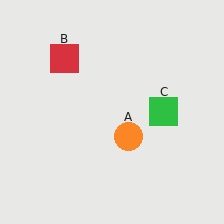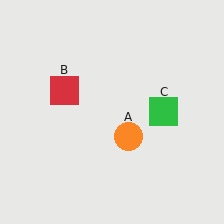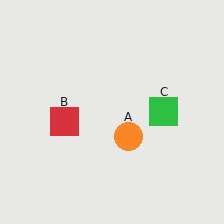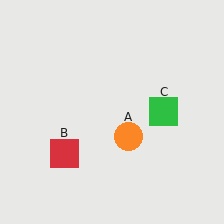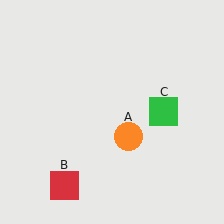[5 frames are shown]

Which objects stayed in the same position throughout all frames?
Orange circle (object A) and green square (object C) remained stationary.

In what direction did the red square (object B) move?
The red square (object B) moved down.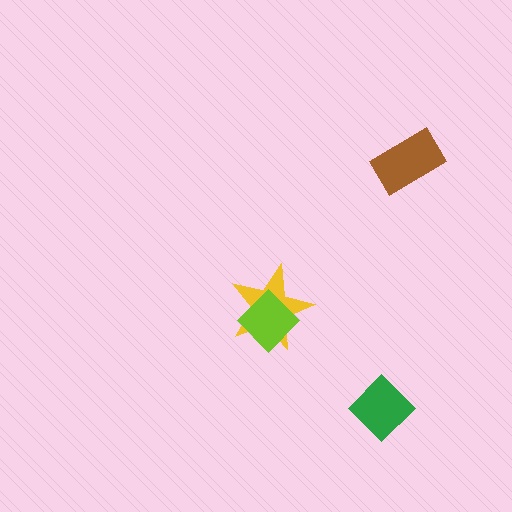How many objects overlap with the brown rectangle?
0 objects overlap with the brown rectangle.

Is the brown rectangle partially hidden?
No, no other shape covers it.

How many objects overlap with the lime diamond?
1 object overlaps with the lime diamond.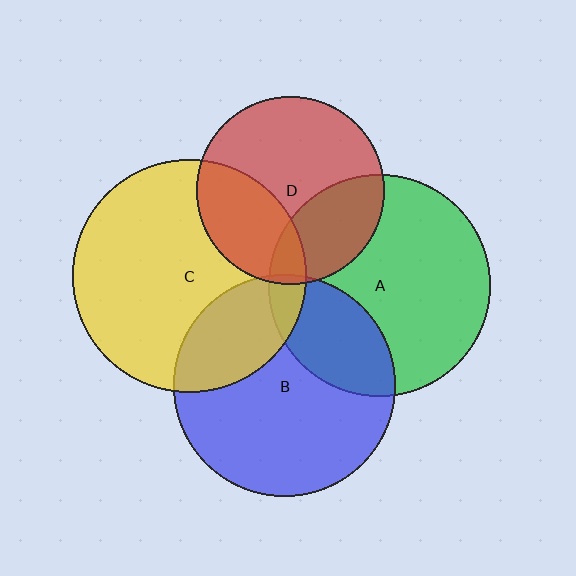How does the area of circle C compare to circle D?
Approximately 1.5 times.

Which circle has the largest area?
Circle C (yellow).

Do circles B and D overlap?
Yes.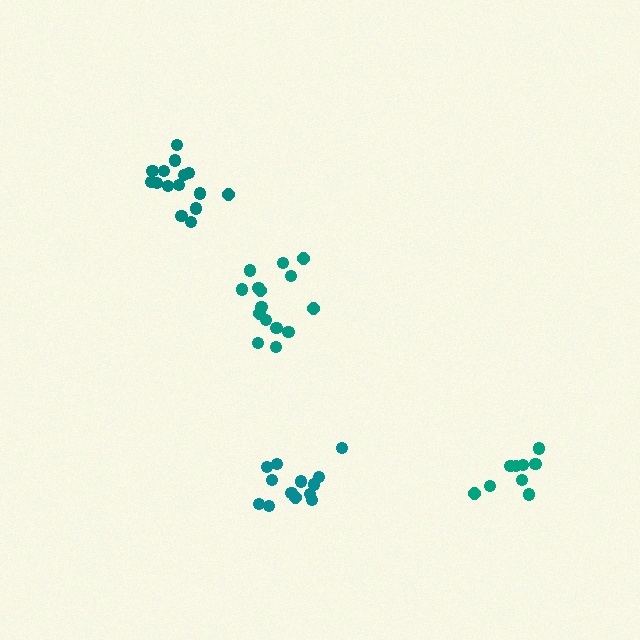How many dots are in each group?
Group 1: 13 dots, Group 2: 9 dots, Group 3: 15 dots, Group 4: 15 dots (52 total).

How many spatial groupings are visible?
There are 4 spatial groupings.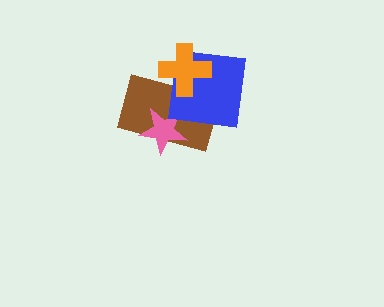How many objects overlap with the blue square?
3 objects overlap with the blue square.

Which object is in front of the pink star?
The blue square is in front of the pink star.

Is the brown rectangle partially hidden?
Yes, it is partially covered by another shape.